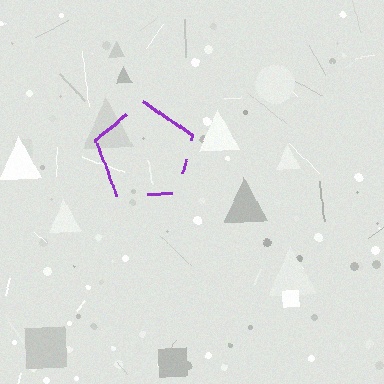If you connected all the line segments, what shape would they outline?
They would outline a pentagon.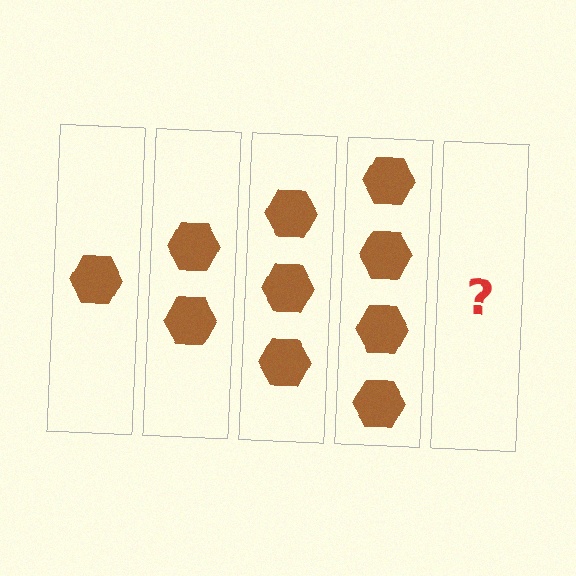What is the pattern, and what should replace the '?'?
The pattern is that each step adds one more hexagon. The '?' should be 5 hexagons.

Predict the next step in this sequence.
The next step is 5 hexagons.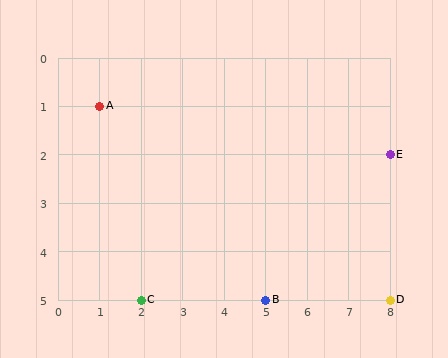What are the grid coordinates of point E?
Point E is at grid coordinates (8, 2).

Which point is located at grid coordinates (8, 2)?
Point E is at (8, 2).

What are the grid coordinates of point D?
Point D is at grid coordinates (8, 5).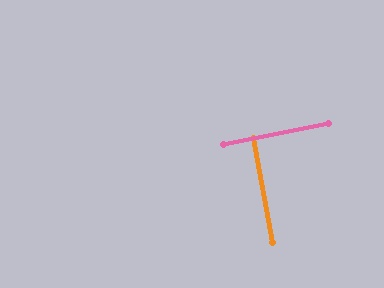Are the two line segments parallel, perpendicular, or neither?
Perpendicular — they meet at approximately 89°.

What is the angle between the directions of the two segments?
Approximately 89 degrees.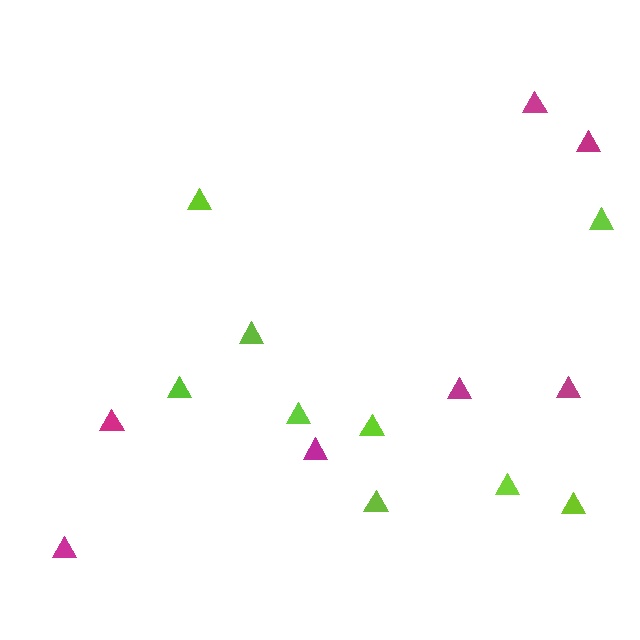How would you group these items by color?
There are 2 groups: one group of magenta triangles (7) and one group of lime triangles (9).